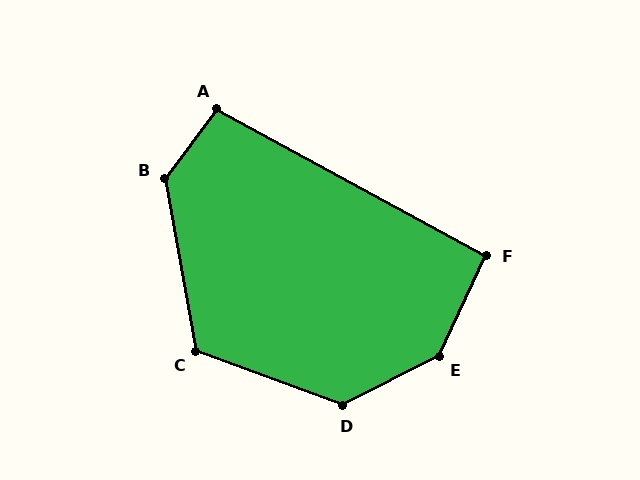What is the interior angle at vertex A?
Approximately 98 degrees (obtuse).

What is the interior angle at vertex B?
Approximately 133 degrees (obtuse).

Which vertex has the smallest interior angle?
F, at approximately 94 degrees.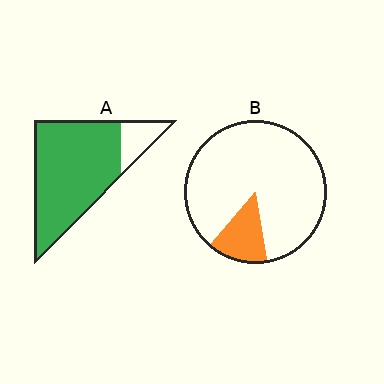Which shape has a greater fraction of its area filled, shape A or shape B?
Shape A.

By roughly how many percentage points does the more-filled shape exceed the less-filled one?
By roughly 70 percentage points (A over B).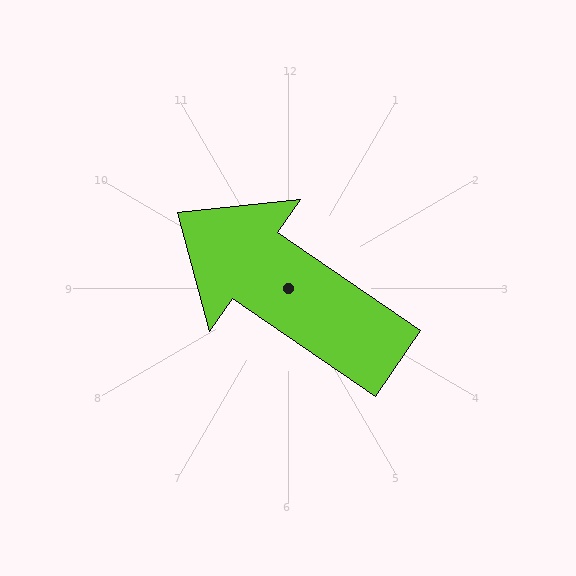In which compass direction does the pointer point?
Northwest.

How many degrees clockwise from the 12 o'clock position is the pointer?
Approximately 305 degrees.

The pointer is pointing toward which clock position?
Roughly 10 o'clock.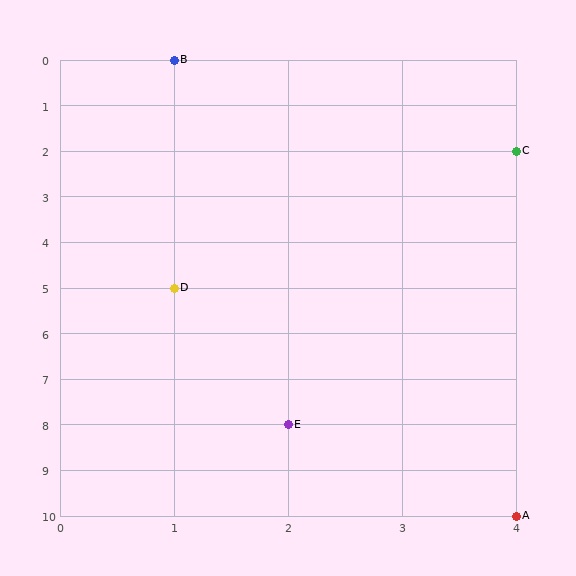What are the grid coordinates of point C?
Point C is at grid coordinates (4, 2).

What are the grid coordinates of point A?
Point A is at grid coordinates (4, 10).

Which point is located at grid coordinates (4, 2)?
Point C is at (4, 2).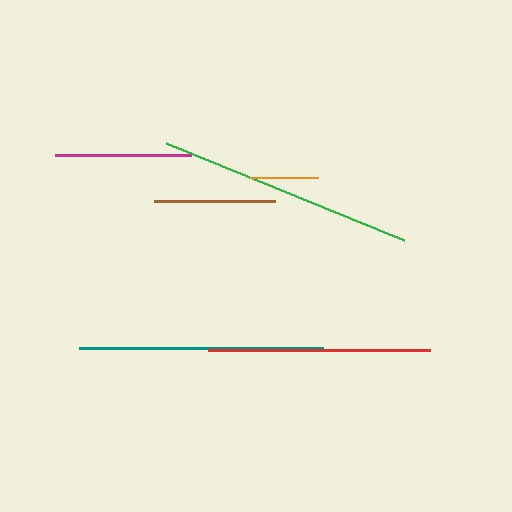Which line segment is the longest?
The green line is the longest at approximately 257 pixels.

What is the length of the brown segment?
The brown segment is approximately 121 pixels long.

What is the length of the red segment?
The red segment is approximately 222 pixels long.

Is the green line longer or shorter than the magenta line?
The green line is longer than the magenta line.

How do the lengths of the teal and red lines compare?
The teal and red lines are approximately the same length.